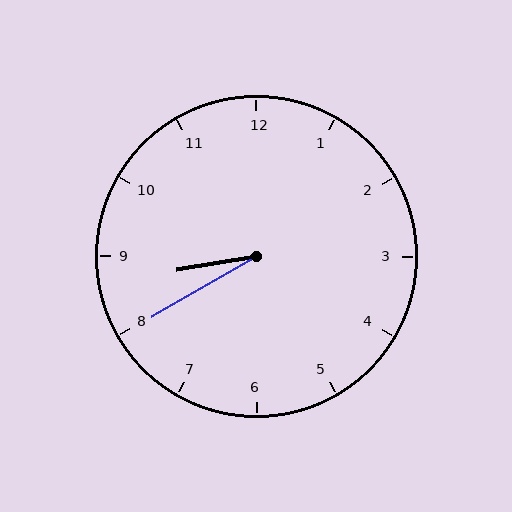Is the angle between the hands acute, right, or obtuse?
It is acute.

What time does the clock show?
8:40.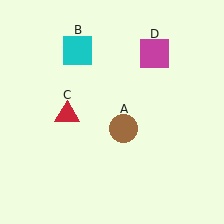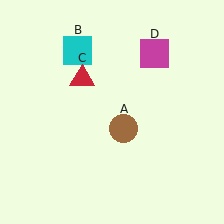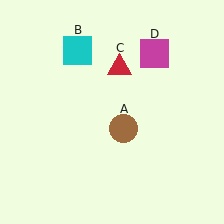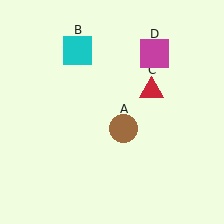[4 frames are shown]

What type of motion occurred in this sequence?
The red triangle (object C) rotated clockwise around the center of the scene.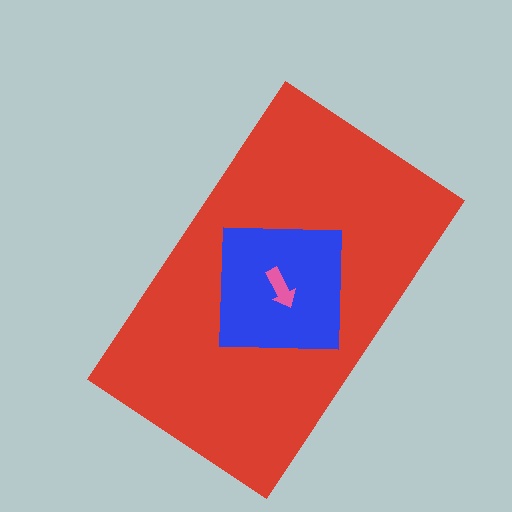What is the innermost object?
The pink arrow.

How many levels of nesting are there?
3.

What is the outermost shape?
The red rectangle.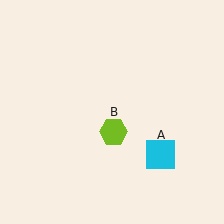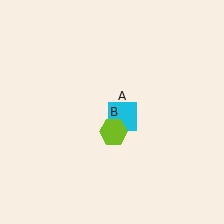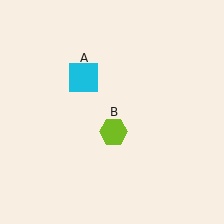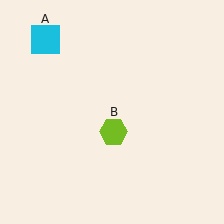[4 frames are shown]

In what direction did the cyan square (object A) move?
The cyan square (object A) moved up and to the left.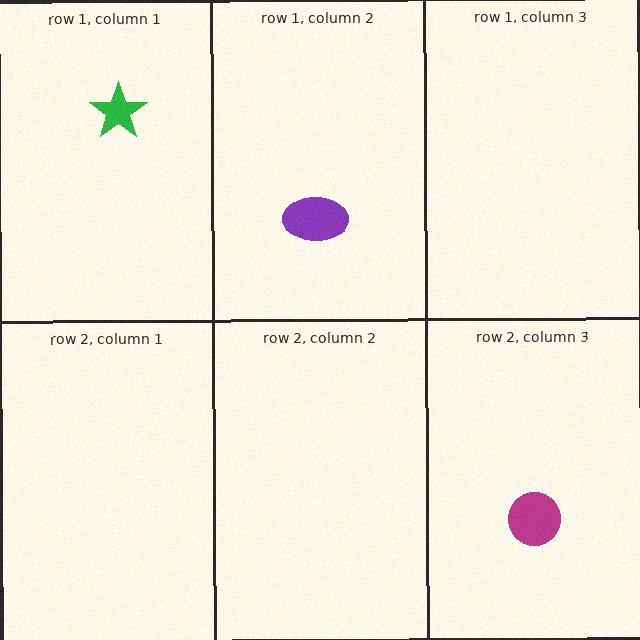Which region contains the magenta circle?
The row 2, column 3 region.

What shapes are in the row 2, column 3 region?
The magenta circle.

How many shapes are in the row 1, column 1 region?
1.